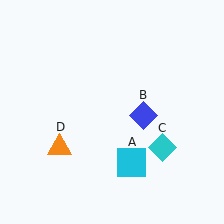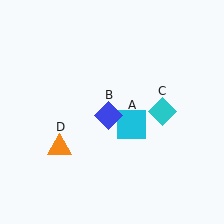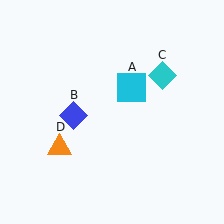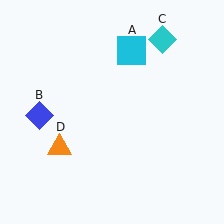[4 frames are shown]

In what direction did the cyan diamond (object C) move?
The cyan diamond (object C) moved up.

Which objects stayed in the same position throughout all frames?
Orange triangle (object D) remained stationary.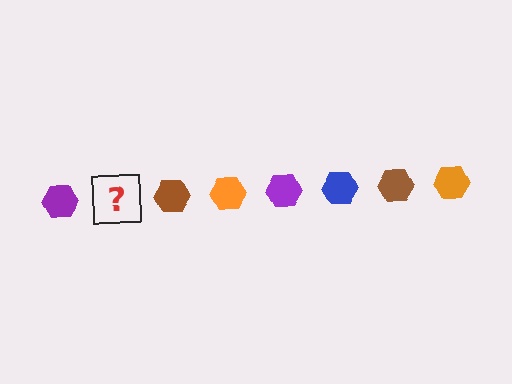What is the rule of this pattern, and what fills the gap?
The rule is that the pattern cycles through purple, blue, brown, orange hexagons. The gap should be filled with a blue hexagon.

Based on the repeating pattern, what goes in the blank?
The blank should be a blue hexagon.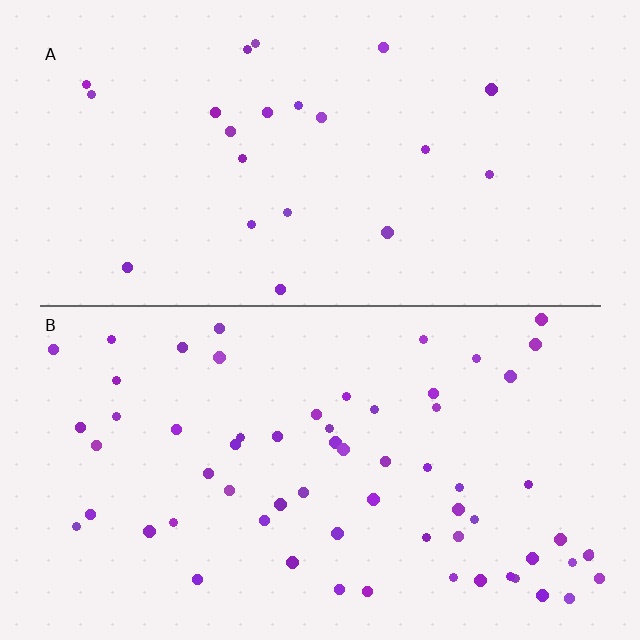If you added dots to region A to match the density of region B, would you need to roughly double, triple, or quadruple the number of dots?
Approximately triple.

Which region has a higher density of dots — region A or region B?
B (the bottom).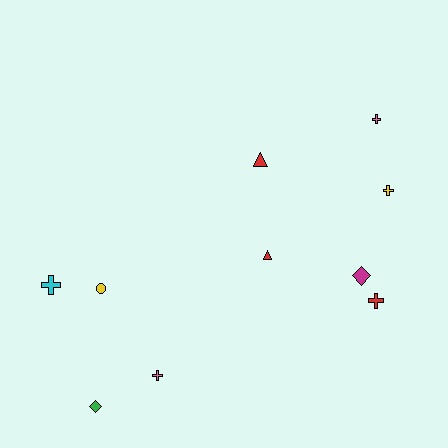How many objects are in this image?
There are 10 objects.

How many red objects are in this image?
There are 3 red objects.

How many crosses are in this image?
There are 5 crosses.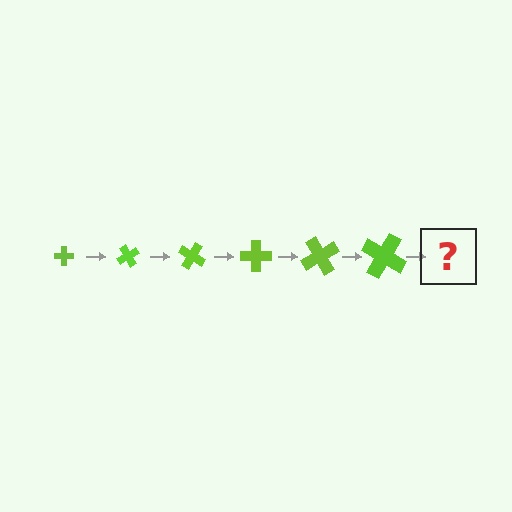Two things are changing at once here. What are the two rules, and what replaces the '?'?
The two rules are that the cross grows larger each step and it rotates 60 degrees each step. The '?' should be a cross, larger than the previous one and rotated 360 degrees from the start.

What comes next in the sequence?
The next element should be a cross, larger than the previous one and rotated 360 degrees from the start.